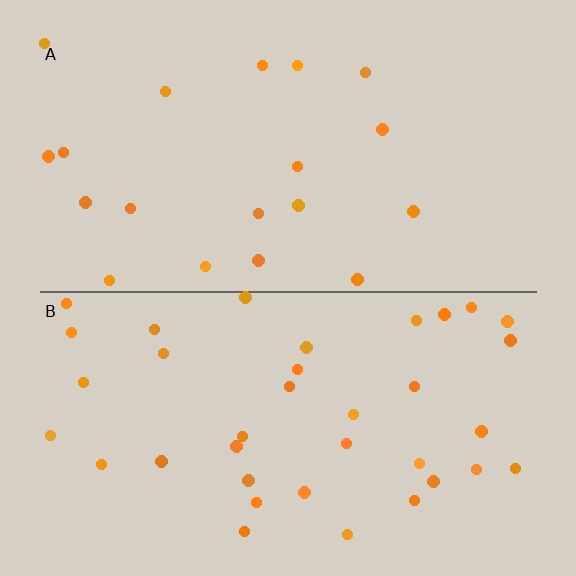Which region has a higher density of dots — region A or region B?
B (the bottom).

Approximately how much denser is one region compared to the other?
Approximately 1.9× — region B over region A.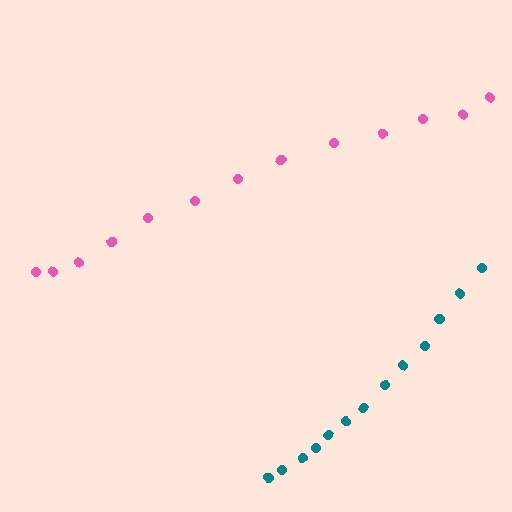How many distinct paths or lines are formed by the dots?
There are 2 distinct paths.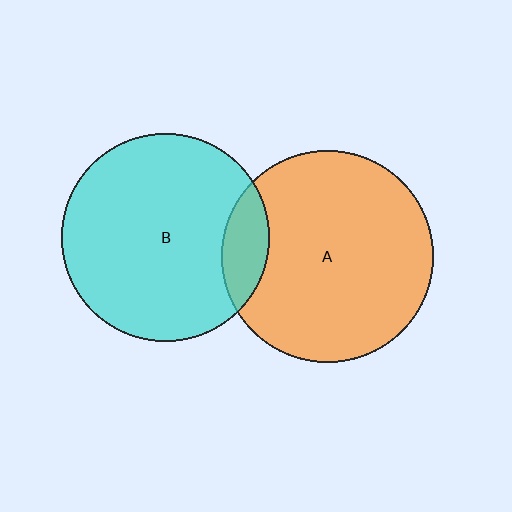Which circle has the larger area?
Circle A (orange).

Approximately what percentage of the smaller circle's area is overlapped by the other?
Approximately 10%.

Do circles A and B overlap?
Yes.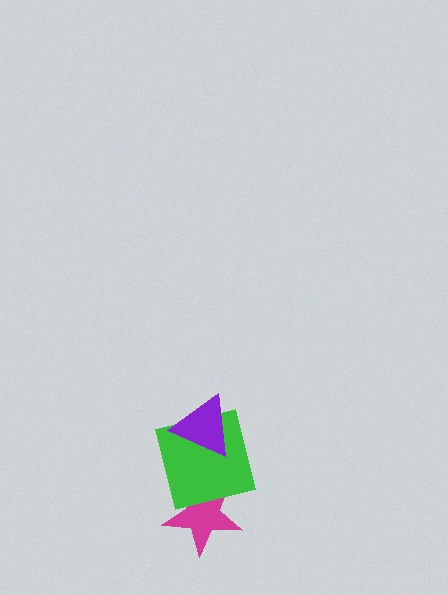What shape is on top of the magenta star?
The green square is on top of the magenta star.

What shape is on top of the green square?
The purple triangle is on top of the green square.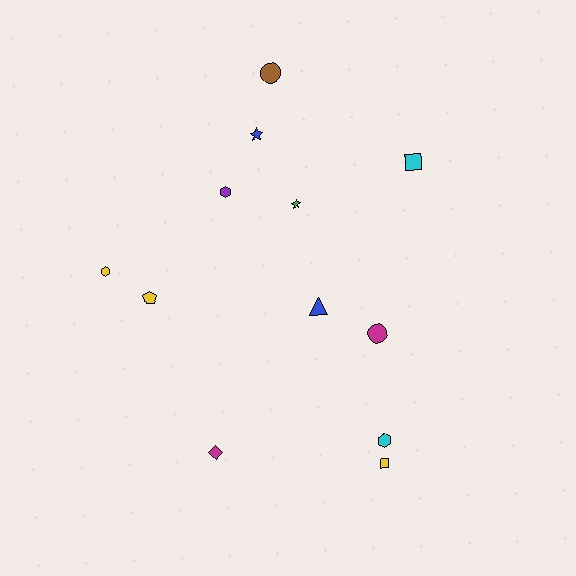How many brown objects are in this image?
There is 1 brown object.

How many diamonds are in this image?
There is 1 diamond.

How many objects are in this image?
There are 12 objects.